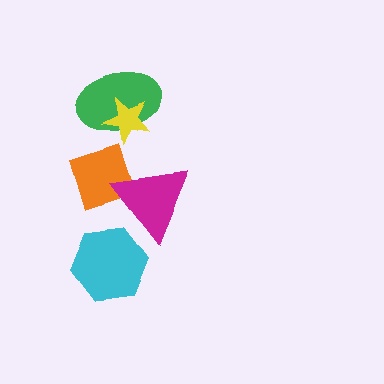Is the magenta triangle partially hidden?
No, no other shape covers it.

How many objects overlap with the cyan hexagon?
0 objects overlap with the cyan hexagon.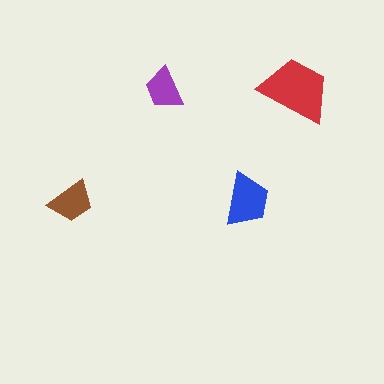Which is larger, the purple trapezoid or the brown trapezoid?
The brown one.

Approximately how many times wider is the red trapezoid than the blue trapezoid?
About 1.5 times wider.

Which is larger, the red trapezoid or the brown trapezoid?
The red one.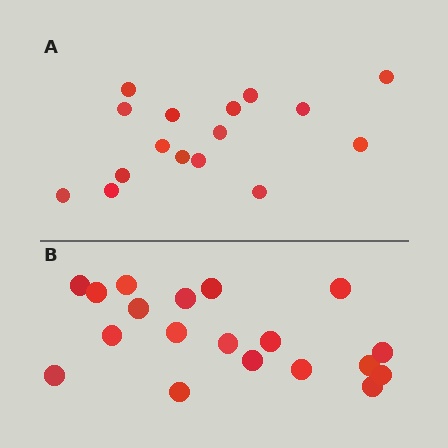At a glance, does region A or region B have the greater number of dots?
Region B (the bottom region) has more dots.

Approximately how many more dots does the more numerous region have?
Region B has just a few more — roughly 2 or 3 more dots than region A.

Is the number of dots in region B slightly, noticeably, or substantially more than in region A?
Region B has only slightly more — the two regions are fairly close. The ratio is roughly 1.2 to 1.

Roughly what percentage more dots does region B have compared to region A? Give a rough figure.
About 20% more.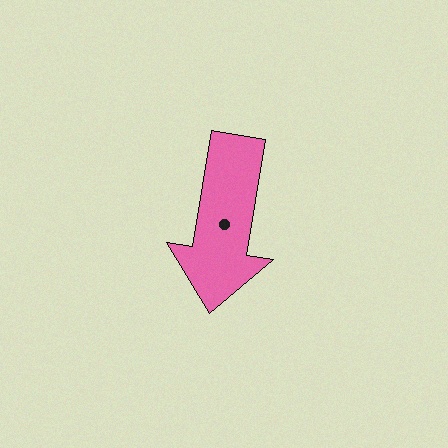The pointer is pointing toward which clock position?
Roughly 6 o'clock.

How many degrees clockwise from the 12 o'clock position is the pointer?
Approximately 189 degrees.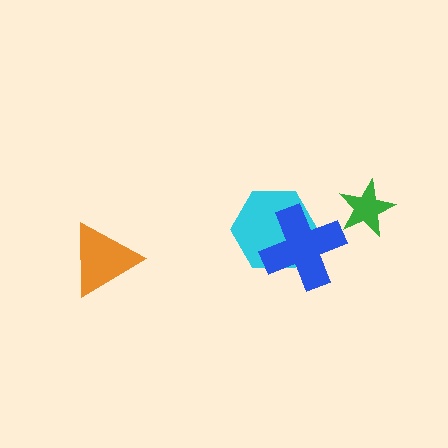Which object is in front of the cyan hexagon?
The blue cross is in front of the cyan hexagon.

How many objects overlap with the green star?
0 objects overlap with the green star.